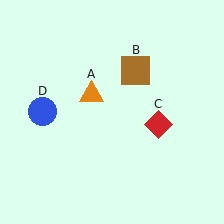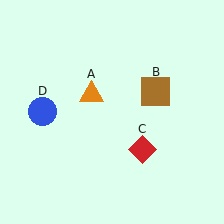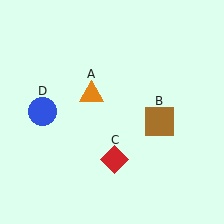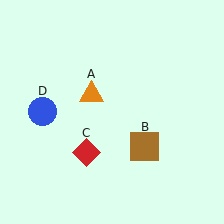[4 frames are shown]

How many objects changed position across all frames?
2 objects changed position: brown square (object B), red diamond (object C).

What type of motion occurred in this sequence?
The brown square (object B), red diamond (object C) rotated clockwise around the center of the scene.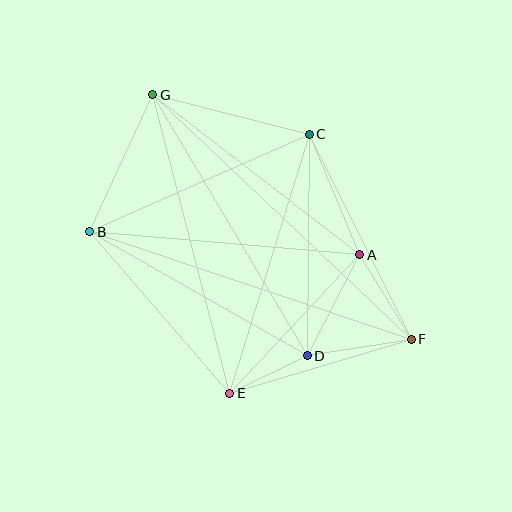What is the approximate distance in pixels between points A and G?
The distance between A and G is approximately 261 pixels.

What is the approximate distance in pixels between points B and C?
The distance between B and C is approximately 240 pixels.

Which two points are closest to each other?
Points D and E are closest to each other.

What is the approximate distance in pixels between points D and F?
The distance between D and F is approximately 105 pixels.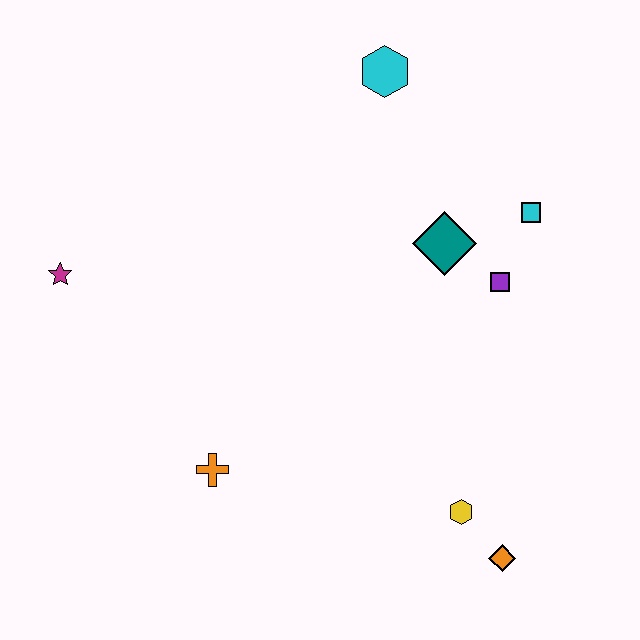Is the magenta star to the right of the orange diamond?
No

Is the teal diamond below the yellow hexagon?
No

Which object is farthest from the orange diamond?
The magenta star is farthest from the orange diamond.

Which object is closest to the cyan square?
The purple square is closest to the cyan square.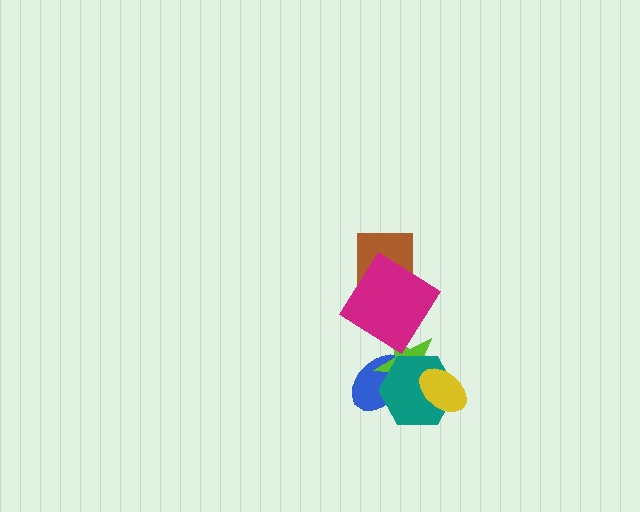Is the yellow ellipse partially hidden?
No, no other shape covers it.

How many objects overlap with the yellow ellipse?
2 objects overlap with the yellow ellipse.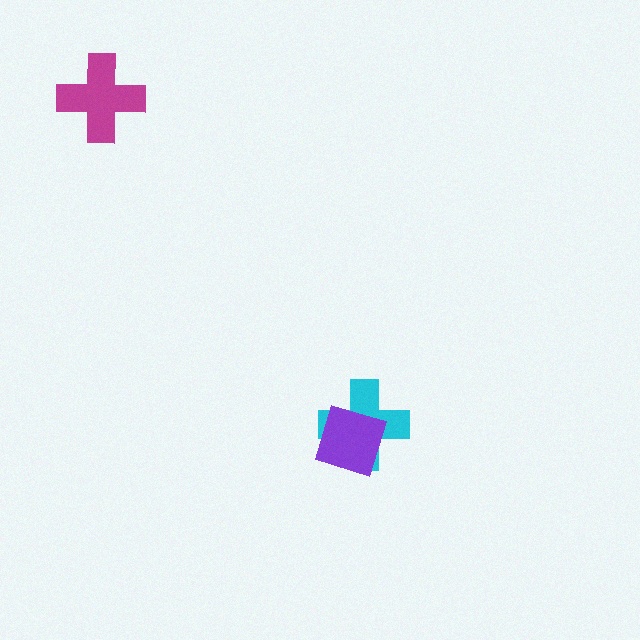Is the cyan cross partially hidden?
Yes, it is partially covered by another shape.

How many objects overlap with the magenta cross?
0 objects overlap with the magenta cross.